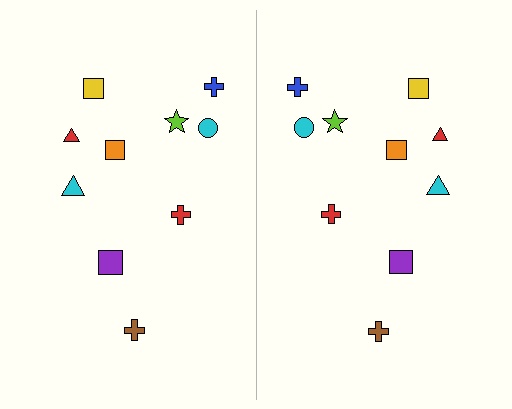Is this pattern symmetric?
Yes, this pattern has bilateral (reflection) symmetry.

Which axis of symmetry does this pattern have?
The pattern has a vertical axis of symmetry running through the center of the image.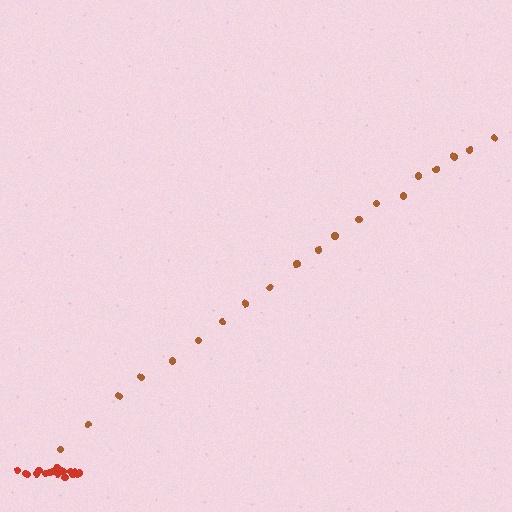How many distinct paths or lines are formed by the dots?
There are 2 distinct paths.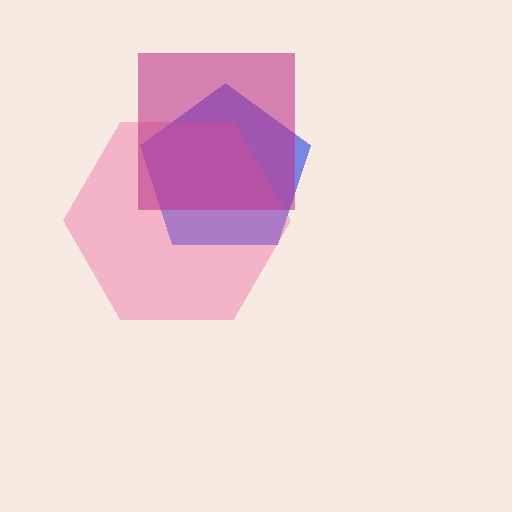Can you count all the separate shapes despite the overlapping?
Yes, there are 3 separate shapes.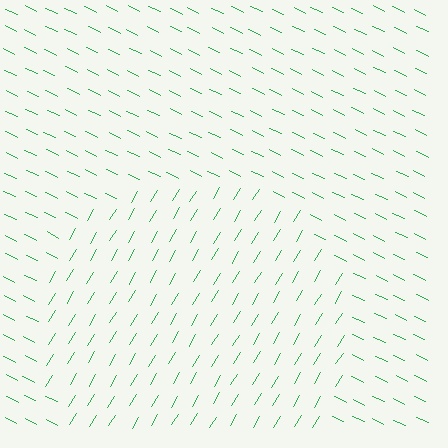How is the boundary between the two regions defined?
The boundary is defined purely by a change in line orientation (approximately 85 degrees difference). All lines are the same color and thickness.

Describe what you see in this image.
The image is filled with small green line segments. A circle region in the image has lines oriented differently from the surrounding lines, creating a visible texture boundary.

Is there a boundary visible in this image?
Yes, there is a texture boundary formed by a change in line orientation.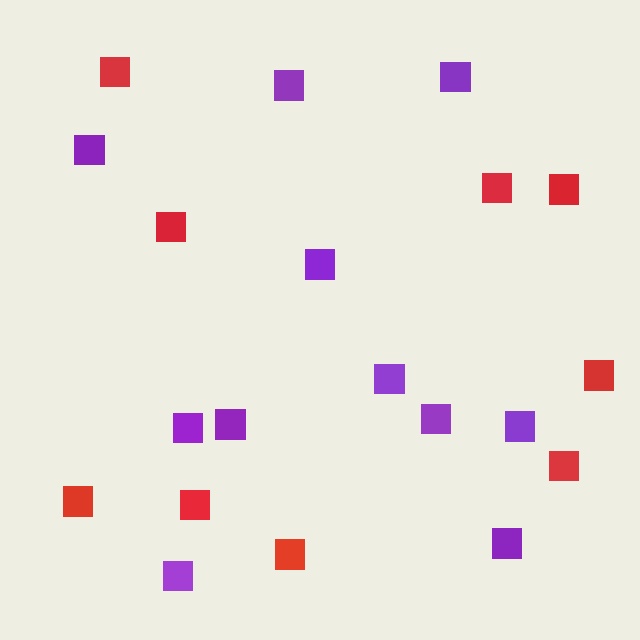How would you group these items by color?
There are 2 groups: one group of red squares (9) and one group of purple squares (11).